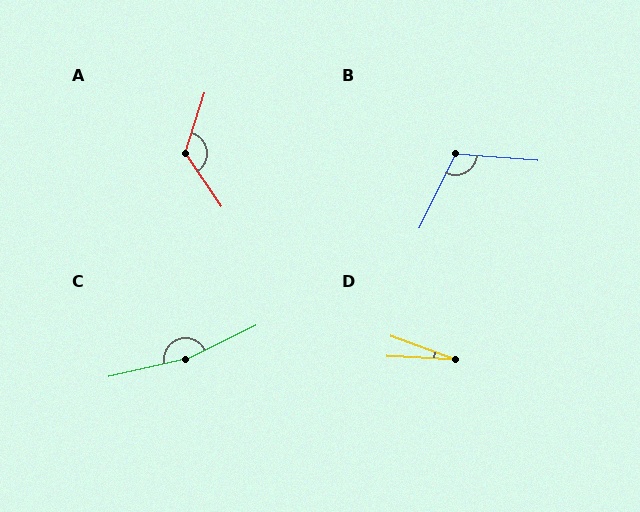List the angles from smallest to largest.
D (17°), B (112°), A (128°), C (167°).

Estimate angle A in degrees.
Approximately 128 degrees.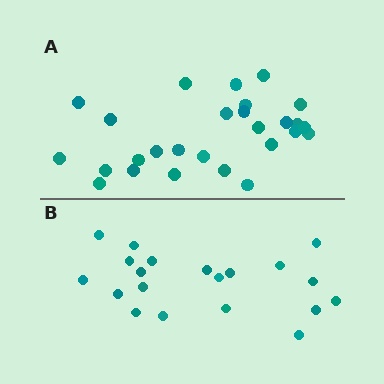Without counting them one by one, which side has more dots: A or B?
Region A (the top region) has more dots.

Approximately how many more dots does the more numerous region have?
Region A has roughly 8 or so more dots than region B.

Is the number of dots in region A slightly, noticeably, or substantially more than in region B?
Region A has noticeably more, but not dramatically so. The ratio is roughly 1.4 to 1.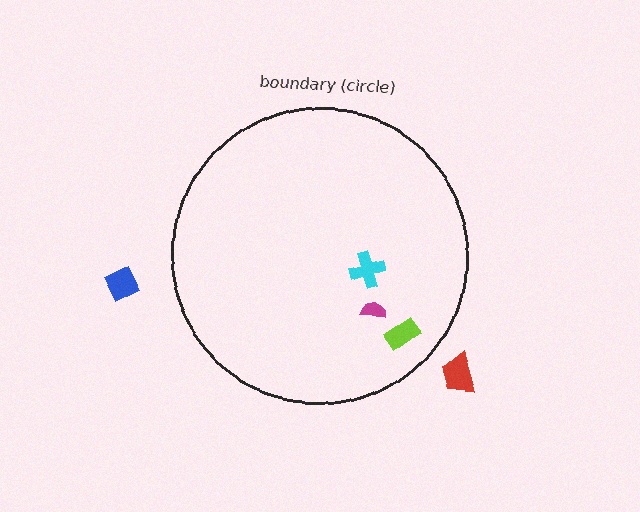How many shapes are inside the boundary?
3 inside, 2 outside.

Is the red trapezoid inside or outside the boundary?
Outside.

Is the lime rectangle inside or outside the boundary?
Inside.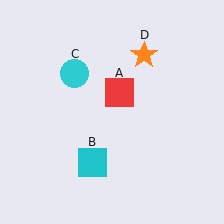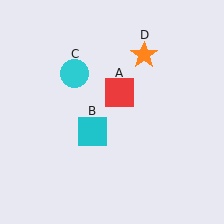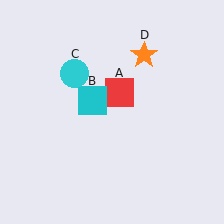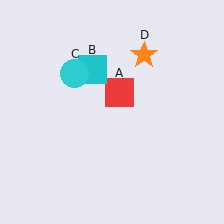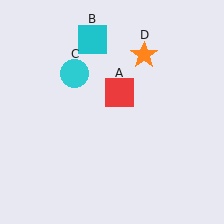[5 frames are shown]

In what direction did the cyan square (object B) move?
The cyan square (object B) moved up.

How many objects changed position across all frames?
1 object changed position: cyan square (object B).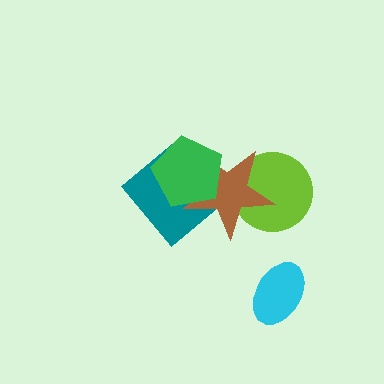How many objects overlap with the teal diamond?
2 objects overlap with the teal diamond.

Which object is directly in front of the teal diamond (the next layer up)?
The brown star is directly in front of the teal diamond.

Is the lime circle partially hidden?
Yes, it is partially covered by another shape.